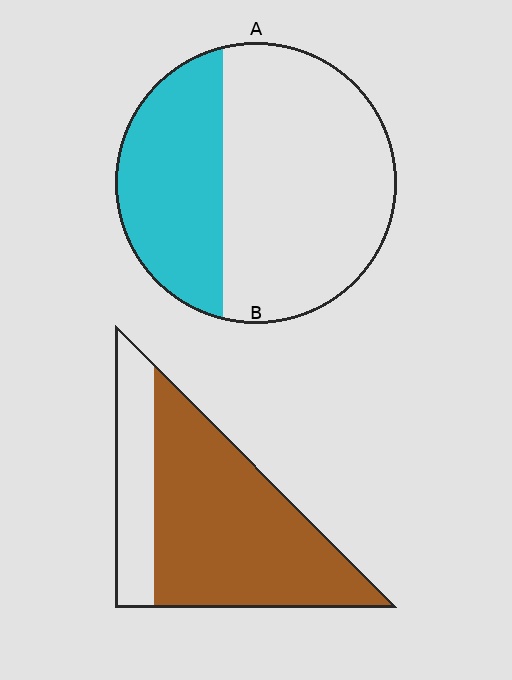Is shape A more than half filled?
No.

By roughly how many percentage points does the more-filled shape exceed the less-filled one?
By roughly 40 percentage points (B over A).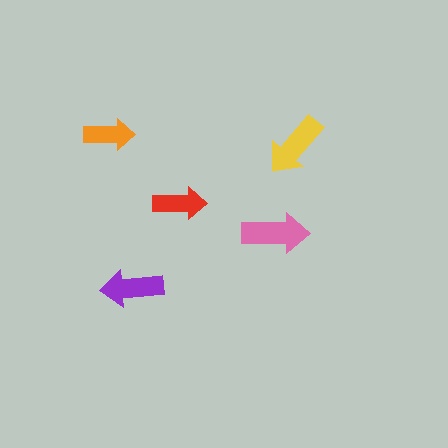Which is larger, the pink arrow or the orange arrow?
The pink one.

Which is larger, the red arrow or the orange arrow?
The red one.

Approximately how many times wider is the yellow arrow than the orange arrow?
About 1.5 times wider.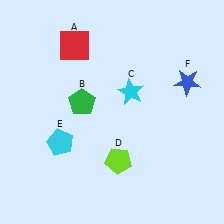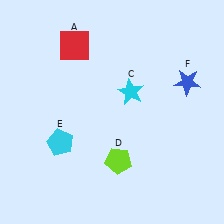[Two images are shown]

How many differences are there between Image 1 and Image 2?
There is 1 difference between the two images.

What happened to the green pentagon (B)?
The green pentagon (B) was removed in Image 2. It was in the top-left area of Image 1.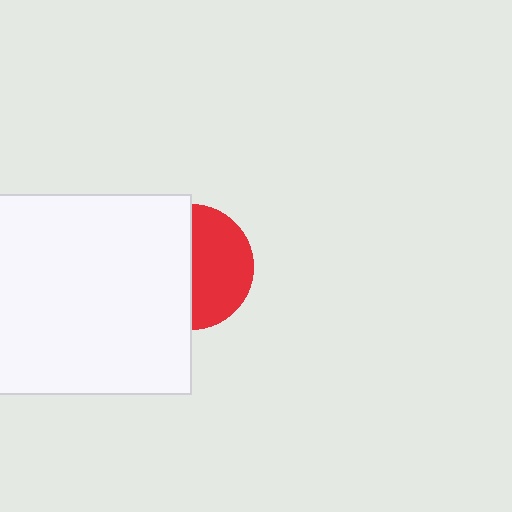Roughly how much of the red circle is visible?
About half of it is visible (roughly 49%).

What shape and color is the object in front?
The object in front is a white square.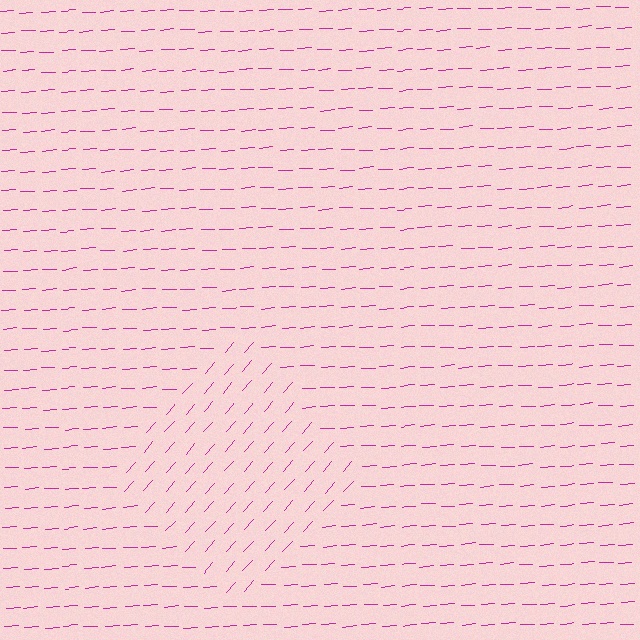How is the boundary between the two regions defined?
The boundary is defined purely by a change in line orientation (approximately 45 degrees difference). All lines are the same color and thickness.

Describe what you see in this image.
The image is filled with small magenta line segments. A diamond region in the image has lines oriented differently from the surrounding lines, creating a visible texture boundary.